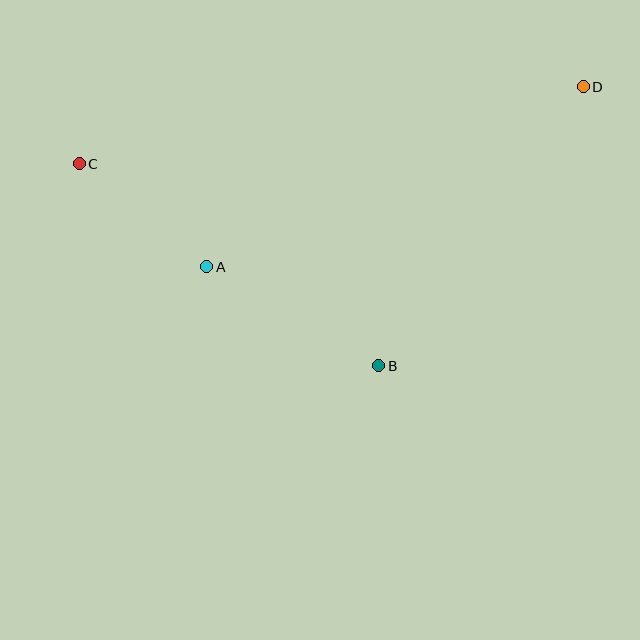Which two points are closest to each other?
Points A and C are closest to each other.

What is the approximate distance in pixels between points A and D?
The distance between A and D is approximately 417 pixels.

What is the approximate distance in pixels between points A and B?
The distance between A and B is approximately 199 pixels.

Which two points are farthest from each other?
Points C and D are farthest from each other.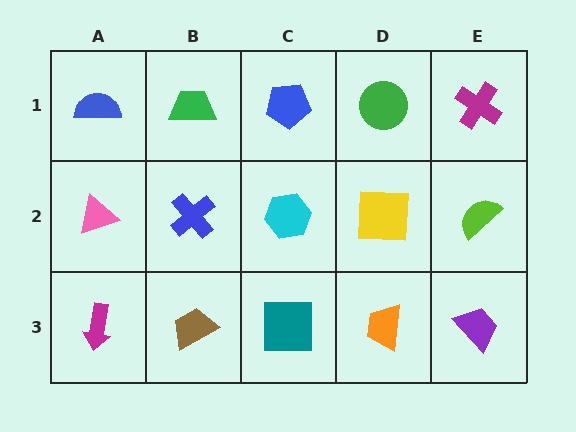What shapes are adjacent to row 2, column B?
A green trapezoid (row 1, column B), a brown trapezoid (row 3, column B), a pink triangle (row 2, column A), a cyan hexagon (row 2, column C).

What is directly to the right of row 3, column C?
An orange trapezoid.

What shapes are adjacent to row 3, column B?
A blue cross (row 2, column B), a magenta arrow (row 3, column A), a teal square (row 3, column C).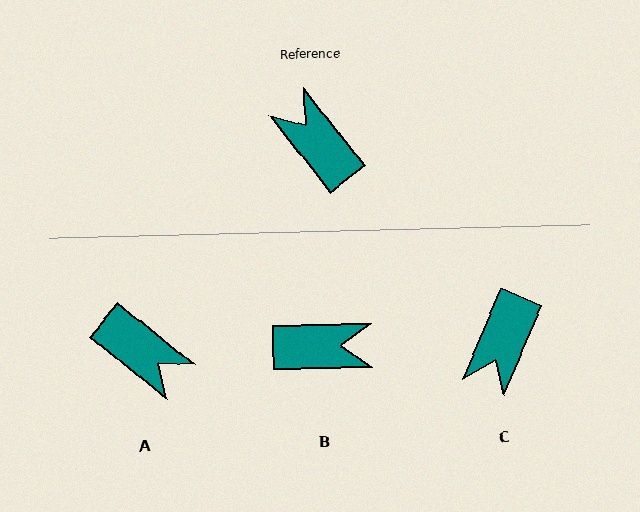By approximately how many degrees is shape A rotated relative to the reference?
Approximately 167 degrees clockwise.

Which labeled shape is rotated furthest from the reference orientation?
A, about 167 degrees away.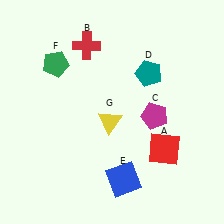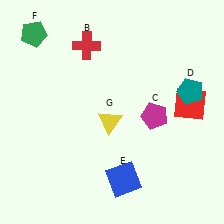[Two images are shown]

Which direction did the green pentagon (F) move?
The green pentagon (F) moved up.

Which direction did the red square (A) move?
The red square (A) moved up.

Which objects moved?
The objects that moved are: the red square (A), the teal pentagon (D), the green pentagon (F).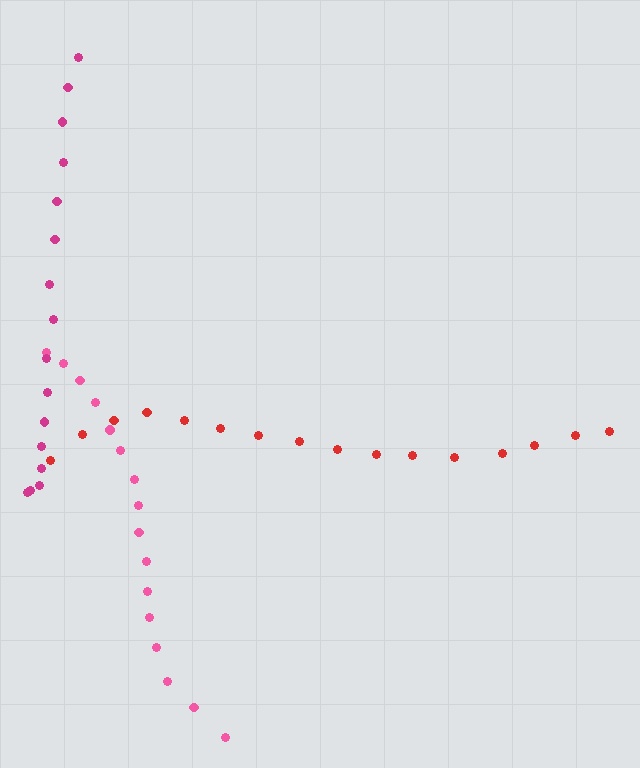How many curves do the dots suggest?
There are 3 distinct paths.